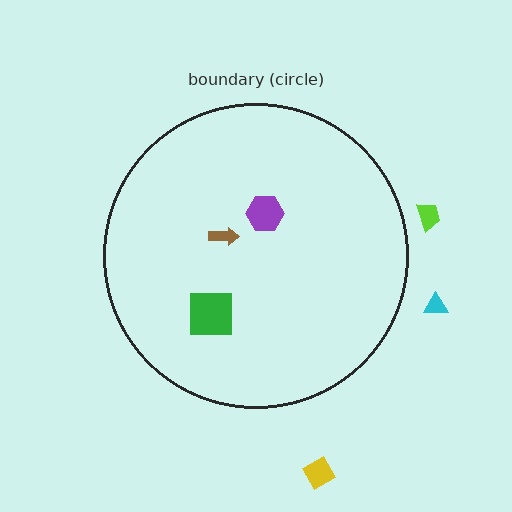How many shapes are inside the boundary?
3 inside, 3 outside.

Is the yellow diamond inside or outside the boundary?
Outside.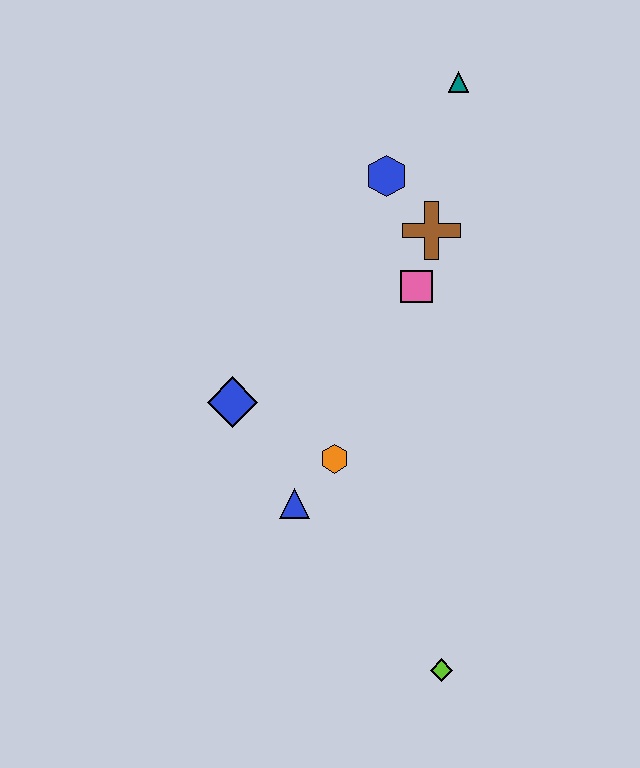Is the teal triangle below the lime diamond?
No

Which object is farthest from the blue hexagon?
The lime diamond is farthest from the blue hexagon.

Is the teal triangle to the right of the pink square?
Yes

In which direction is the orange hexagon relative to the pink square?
The orange hexagon is below the pink square.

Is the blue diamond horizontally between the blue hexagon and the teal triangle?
No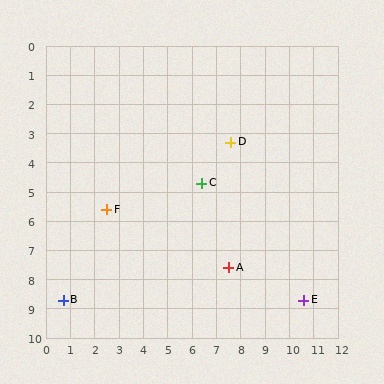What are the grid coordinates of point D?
Point D is at approximately (7.6, 3.3).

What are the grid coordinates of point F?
Point F is at approximately (2.5, 5.6).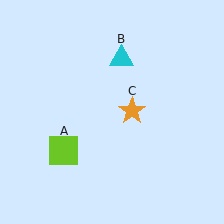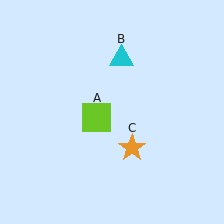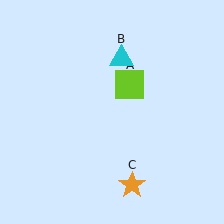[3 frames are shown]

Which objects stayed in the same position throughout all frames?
Cyan triangle (object B) remained stationary.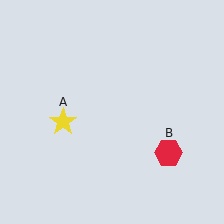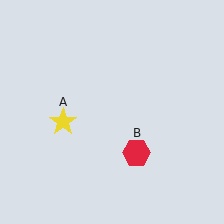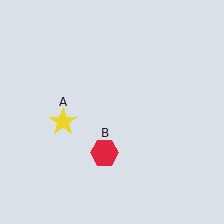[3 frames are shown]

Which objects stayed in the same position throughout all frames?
Yellow star (object A) remained stationary.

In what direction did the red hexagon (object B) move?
The red hexagon (object B) moved left.